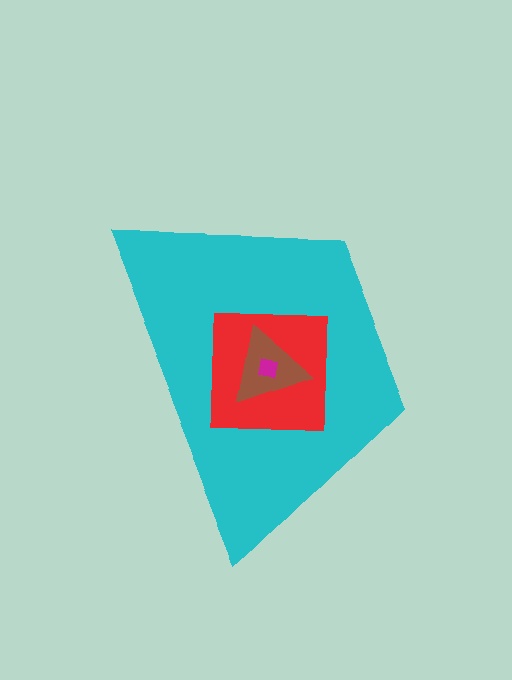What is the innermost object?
The magenta square.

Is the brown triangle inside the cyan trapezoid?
Yes.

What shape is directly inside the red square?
The brown triangle.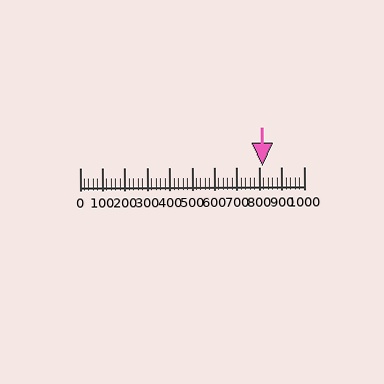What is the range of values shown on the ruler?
The ruler shows values from 0 to 1000.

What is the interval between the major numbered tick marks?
The major tick marks are spaced 100 units apart.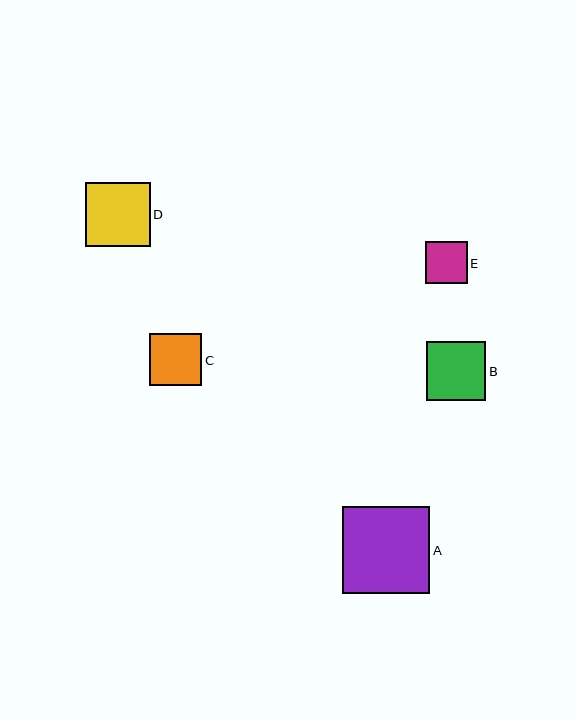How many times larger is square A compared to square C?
Square A is approximately 1.7 times the size of square C.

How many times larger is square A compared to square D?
Square A is approximately 1.3 times the size of square D.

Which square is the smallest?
Square E is the smallest with a size of approximately 42 pixels.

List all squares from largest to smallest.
From largest to smallest: A, D, B, C, E.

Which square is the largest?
Square A is the largest with a size of approximately 87 pixels.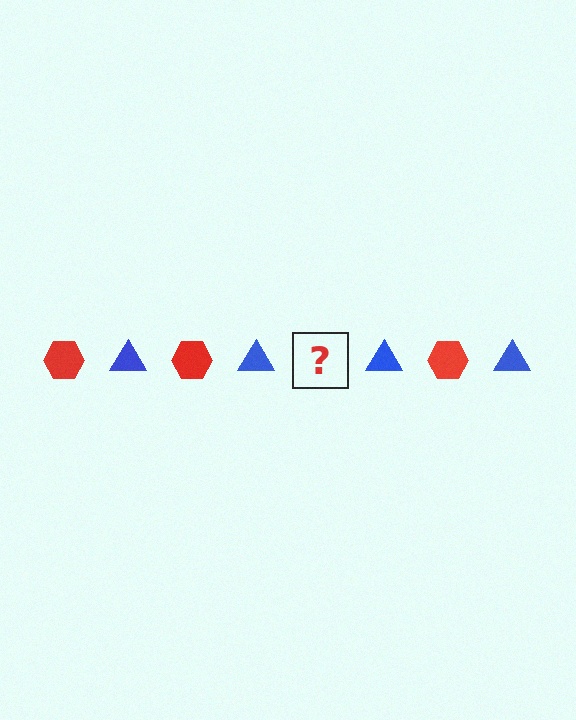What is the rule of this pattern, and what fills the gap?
The rule is that the pattern alternates between red hexagon and blue triangle. The gap should be filled with a red hexagon.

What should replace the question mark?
The question mark should be replaced with a red hexagon.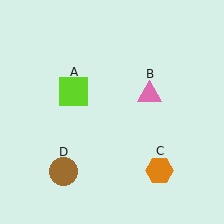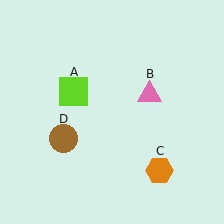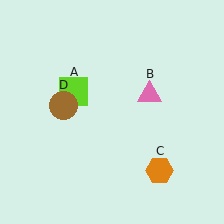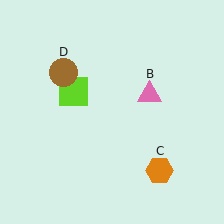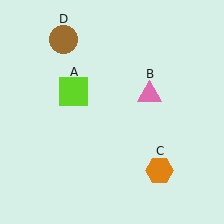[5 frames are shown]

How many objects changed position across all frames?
1 object changed position: brown circle (object D).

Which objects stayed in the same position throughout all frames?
Lime square (object A) and pink triangle (object B) and orange hexagon (object C) remained stationary.